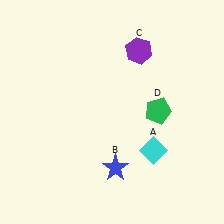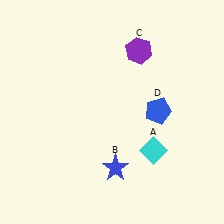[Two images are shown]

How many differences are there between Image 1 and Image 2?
There is 1 difference between the two images.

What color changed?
The pentagon (D) changed from green in Image 1 to blue in Image 2.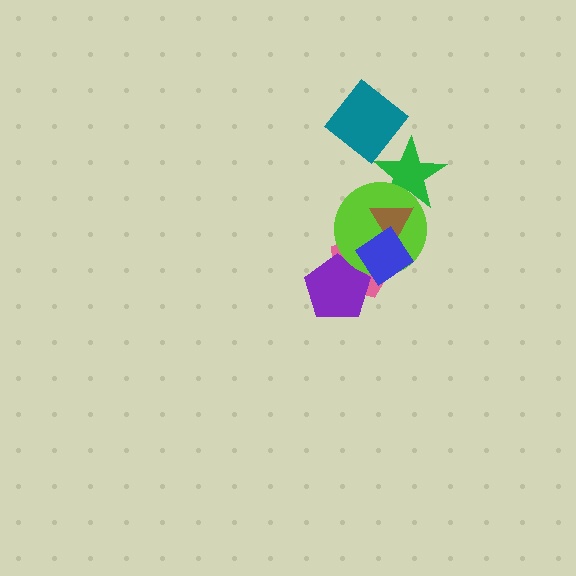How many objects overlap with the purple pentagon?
3 objects overlap with the purple pentagon.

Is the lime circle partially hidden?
Yes, it is partially covered by another shape.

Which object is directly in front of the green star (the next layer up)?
The lime circle is directly in front of the green star.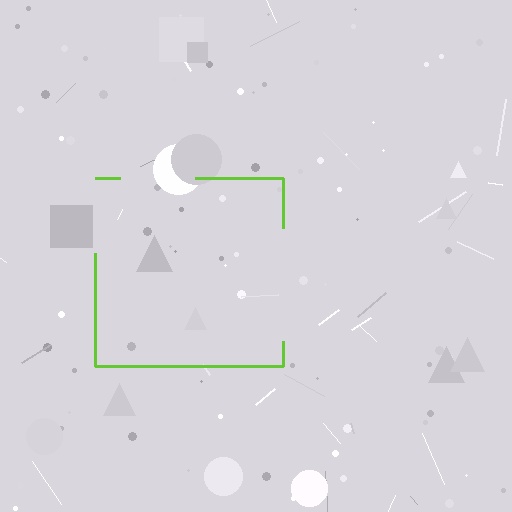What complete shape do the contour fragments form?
The contour fragments form a square.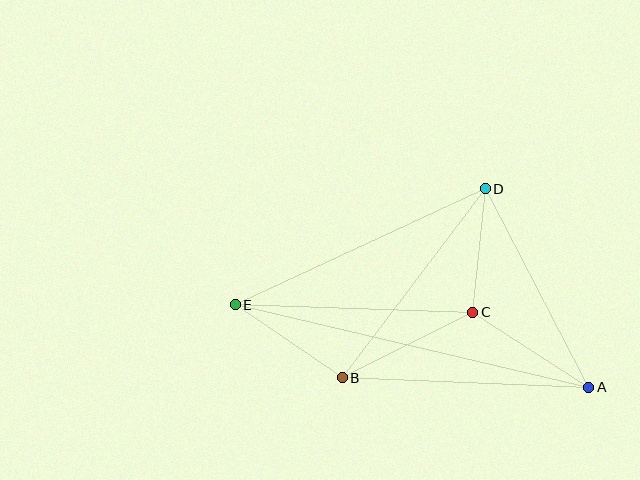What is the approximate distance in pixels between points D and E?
The distance between D and E is approximately 276 pixels.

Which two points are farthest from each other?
Points A and E are farthest from each other.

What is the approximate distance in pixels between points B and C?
The distance between B and C is approximately 146 pixels.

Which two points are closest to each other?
Points C and D are closest to each other.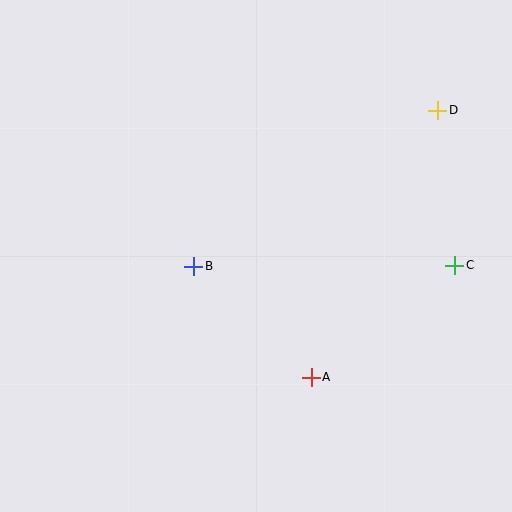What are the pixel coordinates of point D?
Point D is at (438, 110).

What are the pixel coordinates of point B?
Point B is at (194, 266).